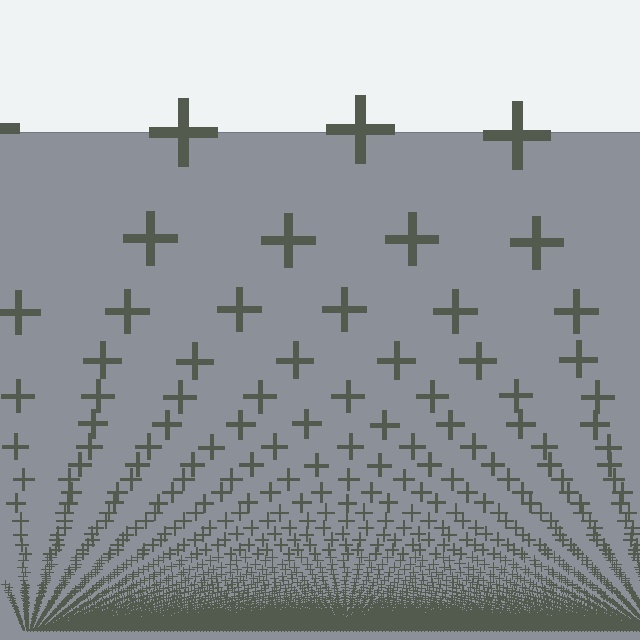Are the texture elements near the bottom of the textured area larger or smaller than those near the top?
Smaller. The gradient is inverted — elements near the bottom are smaller and denser.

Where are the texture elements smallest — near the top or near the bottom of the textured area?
Near the bottom.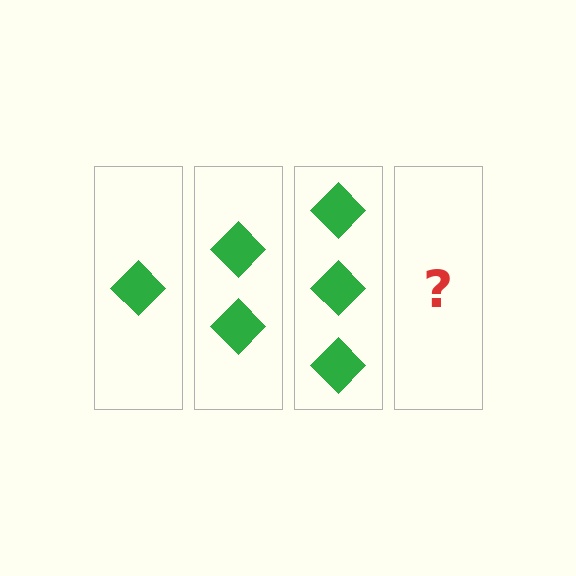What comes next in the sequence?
The next element should be 4 diamonds.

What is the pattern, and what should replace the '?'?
The pattern is that each step adds one more diamond. The '?' should be 4 diamonds.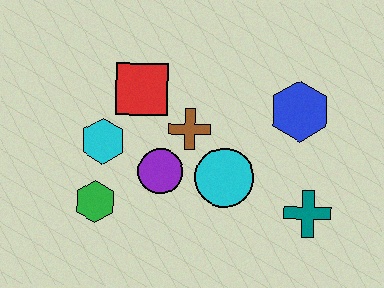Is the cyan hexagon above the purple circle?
Yes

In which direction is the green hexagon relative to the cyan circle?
The green hexagon is to the left of the cyan circle.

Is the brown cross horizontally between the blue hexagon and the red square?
Yes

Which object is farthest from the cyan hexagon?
The teal cross is farthest from the cyan hexagon.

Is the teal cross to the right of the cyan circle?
Yes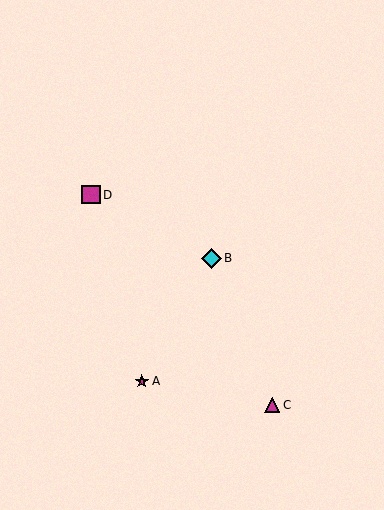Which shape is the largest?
The cyan diamond (labeled B) is the largest.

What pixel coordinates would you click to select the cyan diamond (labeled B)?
Click at (212, 258) to select the cyan diamond B.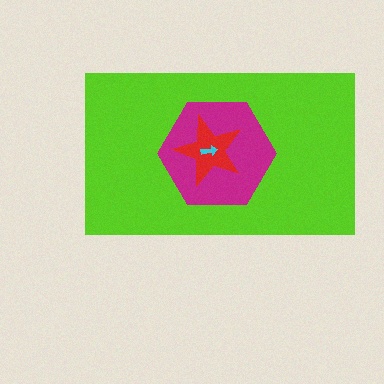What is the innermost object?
The cyan arrow.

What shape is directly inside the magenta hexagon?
The red star.